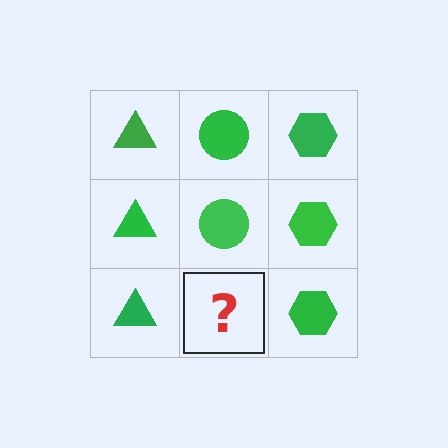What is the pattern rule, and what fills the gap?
The rule is that each column has a consistent shape. The gap should be filled with a green circle.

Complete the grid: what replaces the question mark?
The question mark should be replaced with a green circle.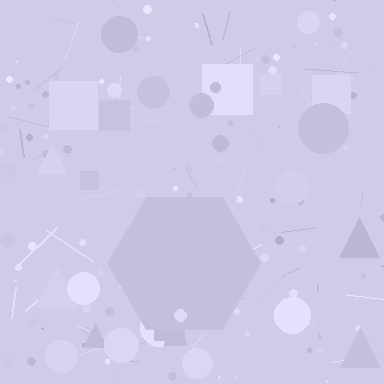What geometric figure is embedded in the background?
A hexagon is embedded in the background.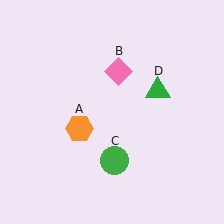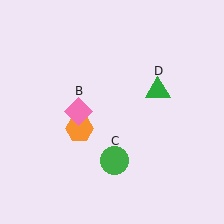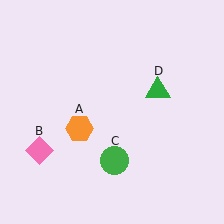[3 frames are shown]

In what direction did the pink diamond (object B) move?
The pink diamond (object B) moved down and to the left.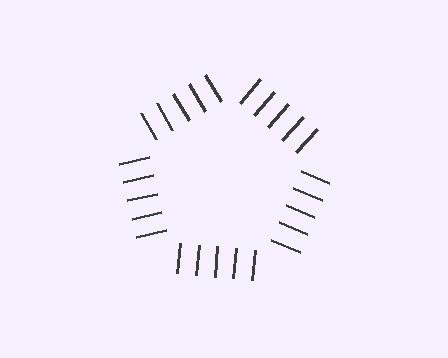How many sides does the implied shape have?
5 sides — the line-ends trace a pentagon.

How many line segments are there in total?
25 — 5 along each of the 5 edges.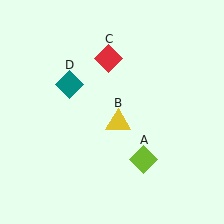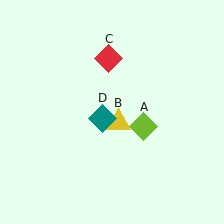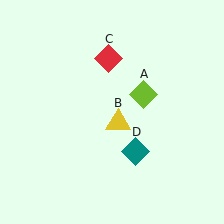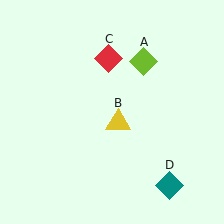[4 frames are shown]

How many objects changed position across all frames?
2 objects changed position: lime diamond (object A), teal diamond (object D).